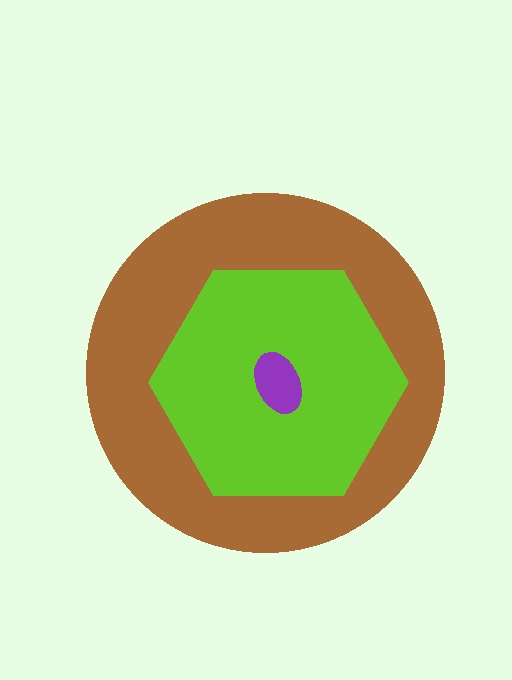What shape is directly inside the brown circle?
The lime hexagon.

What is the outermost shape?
The brown circle.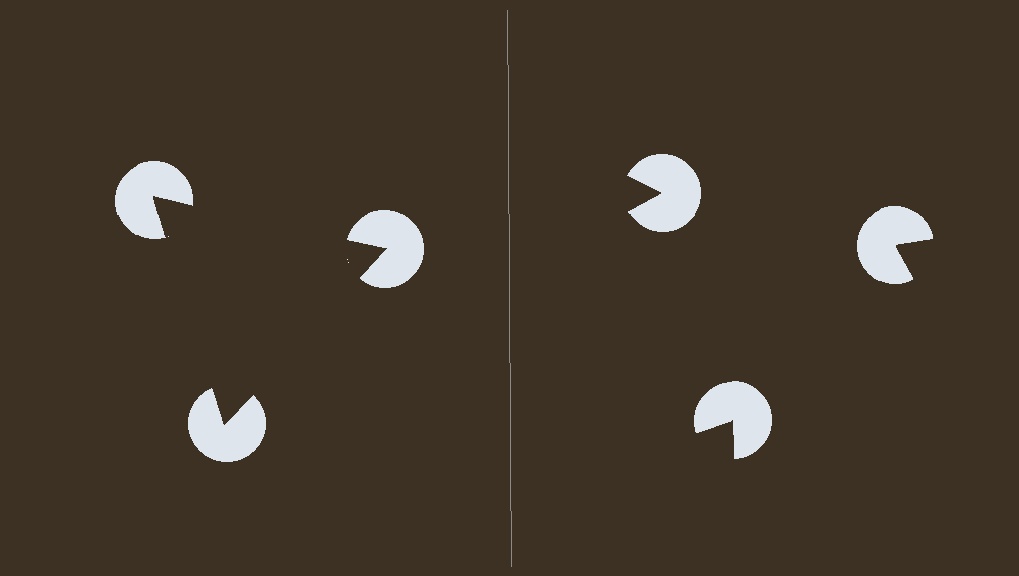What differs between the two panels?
The pac-man discs are positioned identically on both sides; only the wedge orientations differ. On the left they align to a triangle; on the right they are misaligned.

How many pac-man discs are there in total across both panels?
6 — 3 on each side.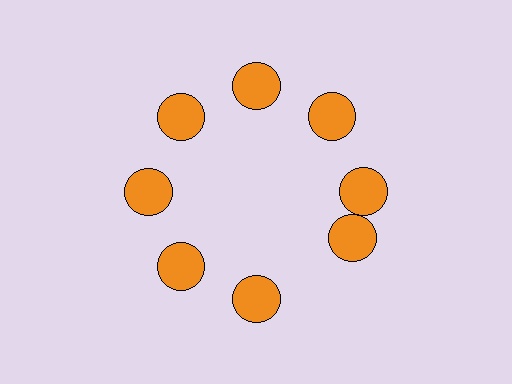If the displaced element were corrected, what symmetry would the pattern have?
It would have 8-fold rotational symmetry — the pattern would map onto itself every 45 degrees.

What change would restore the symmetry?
The symmetry would be restored by rotating it back into even spacing with its neighbors so that all 8 circles sit at equal angles and equal distance from the center.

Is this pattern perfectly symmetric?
No. The 8 orange circles are arranged in a ring, but one element near the 4 o'clock position is rotated out of alignment along the ring, breaking the 8-fold rotational symmetry.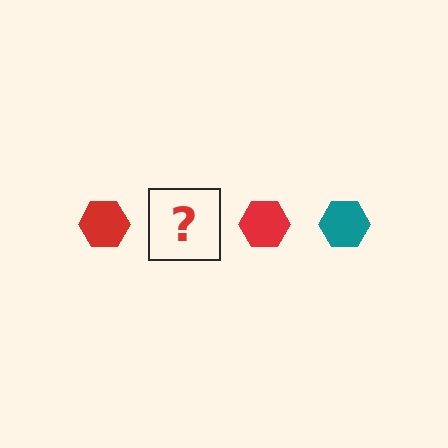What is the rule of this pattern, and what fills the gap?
The rule is that the pattern cycles through red, teal hexagons. The gap should be filled with a teal hexagon.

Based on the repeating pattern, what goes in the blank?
The blank should be a teal hexagon.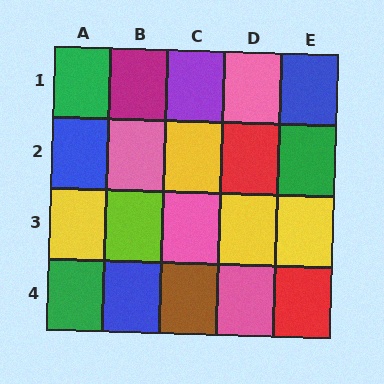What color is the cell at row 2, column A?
Blue.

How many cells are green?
3 cells are green.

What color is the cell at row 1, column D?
Pink.